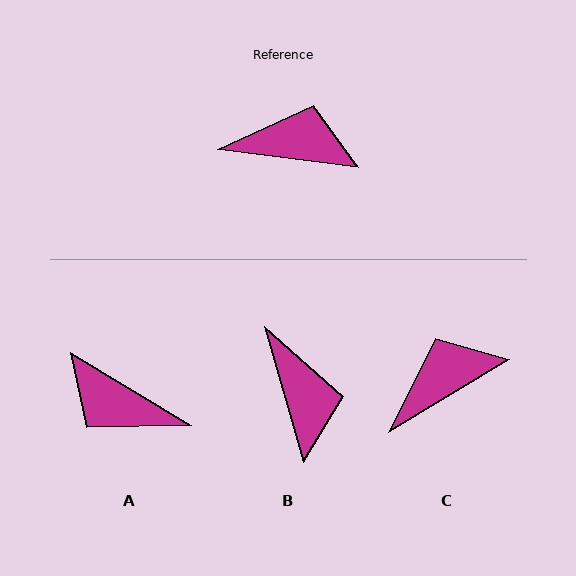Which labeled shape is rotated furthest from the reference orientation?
A, about 156 degrees away.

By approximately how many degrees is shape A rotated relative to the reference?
Approximately 156 degrees counter-clockwise.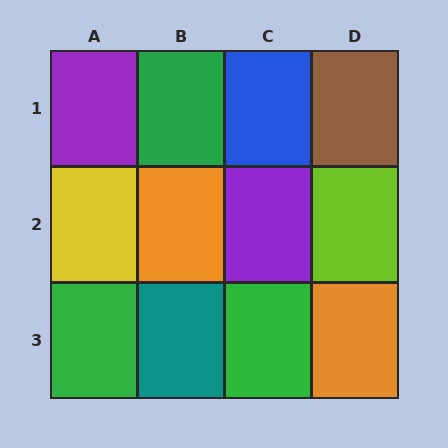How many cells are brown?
1 cell is brown.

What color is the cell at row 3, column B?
Teal.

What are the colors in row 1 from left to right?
Purple, green, blue, brown.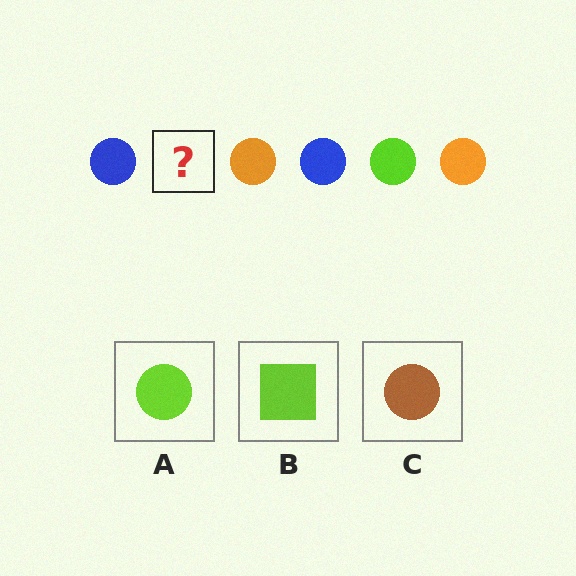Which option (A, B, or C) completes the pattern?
A.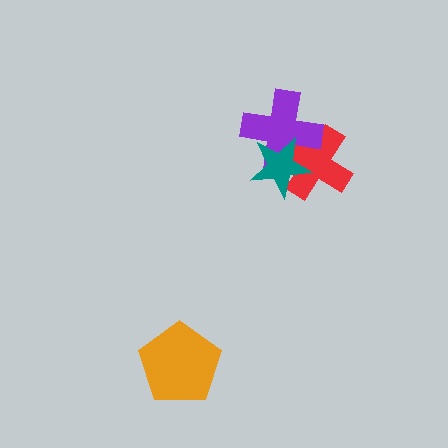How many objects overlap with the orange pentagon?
0 objects overlap with the orange pentagon.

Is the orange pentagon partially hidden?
No, no other shape covers it.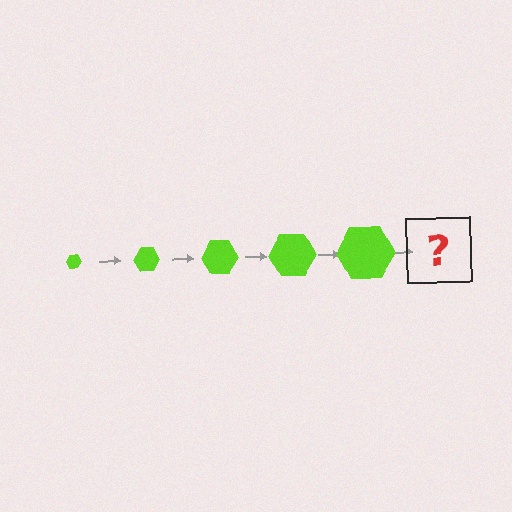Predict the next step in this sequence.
The next step is a lime hexagon, larger than the previous one.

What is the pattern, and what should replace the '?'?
The pattern is that the hexagon gets progressively larger each step. The '?' should be a lime hexagon, larger than the previous one.